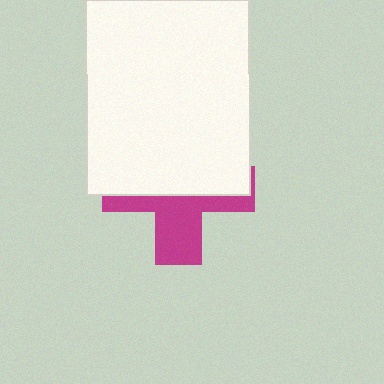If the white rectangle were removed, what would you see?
You would see the complete magenta cross.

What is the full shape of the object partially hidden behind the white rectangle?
The partially hidden object is a magenta cross.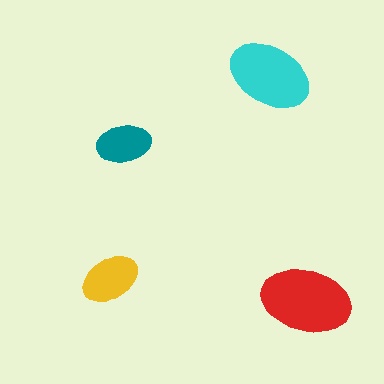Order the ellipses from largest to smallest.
the red one, the cyan one, the yellow one, the teal one.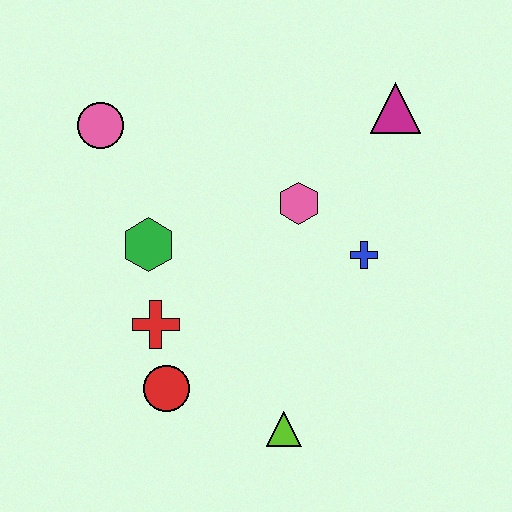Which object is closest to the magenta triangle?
The pink hexagon is closest to the magenta triangle.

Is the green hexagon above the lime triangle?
Yes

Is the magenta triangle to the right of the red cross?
Yes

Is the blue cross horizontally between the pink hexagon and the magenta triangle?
Yes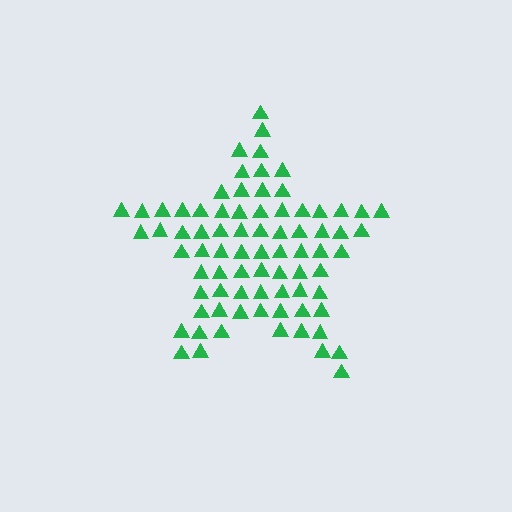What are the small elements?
The small elements are triangles.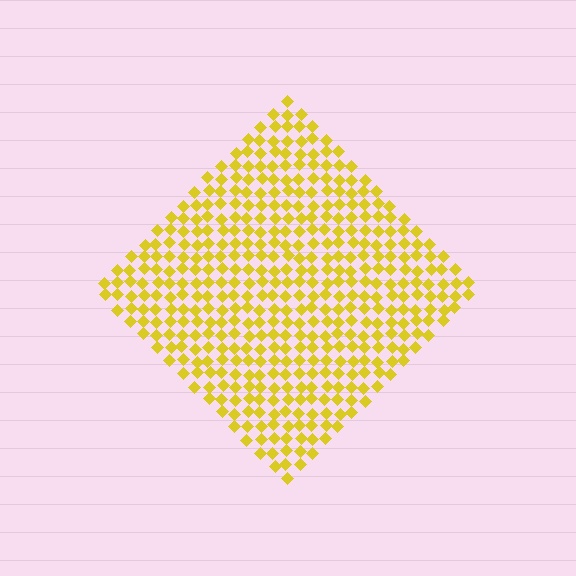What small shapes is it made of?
It is made of small diamonds.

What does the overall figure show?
The overall figure shows a diamond.